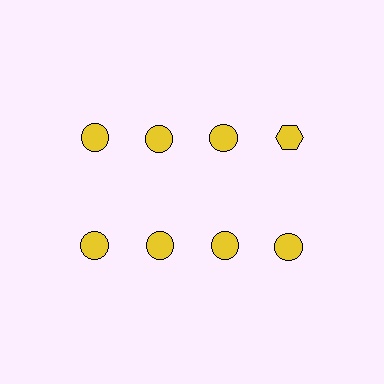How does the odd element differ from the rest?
It has a different shape: hexagon instead of circle.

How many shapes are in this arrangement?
There are 8 shapes arranged in a grid pattern.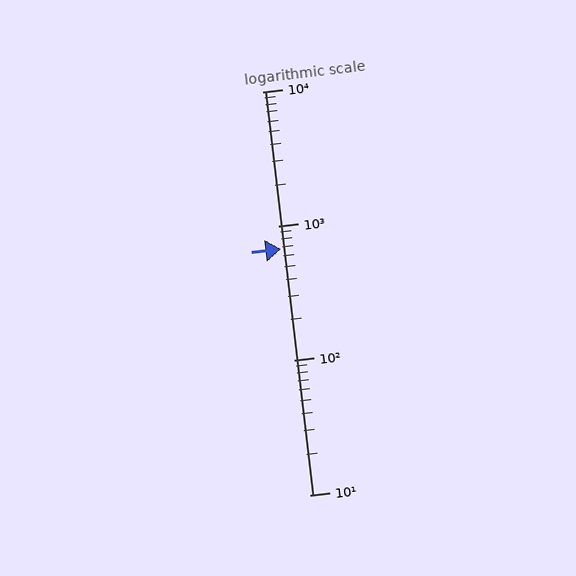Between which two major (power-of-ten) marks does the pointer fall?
The pointer is between 100 and 1000.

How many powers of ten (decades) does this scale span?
The scale spans 3 decades, from 10 to 10000.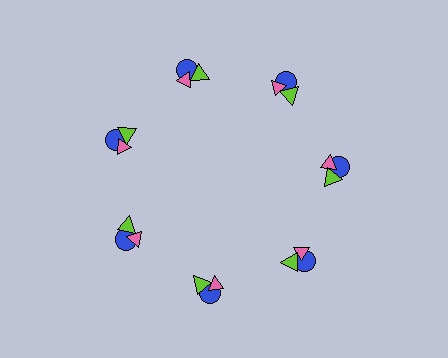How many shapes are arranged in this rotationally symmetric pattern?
There are 21 shapes, arranged in 7 groups of 3.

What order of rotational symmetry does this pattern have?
This pattern has 7-fold rotational symmetry.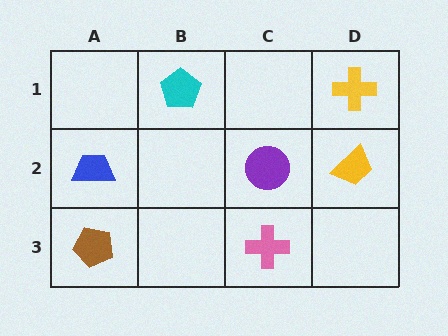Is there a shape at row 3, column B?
No, that cell is empty.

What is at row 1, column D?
A yellow cross.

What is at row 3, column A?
A brown pentagon.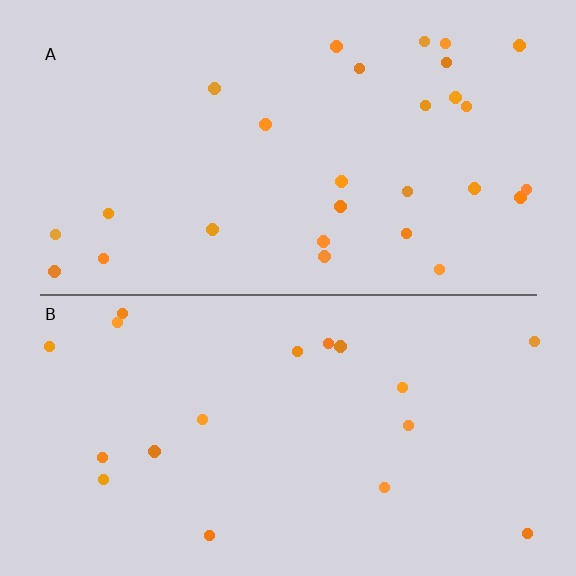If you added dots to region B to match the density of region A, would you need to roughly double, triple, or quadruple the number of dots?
Approximately double.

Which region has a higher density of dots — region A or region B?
A (the top).